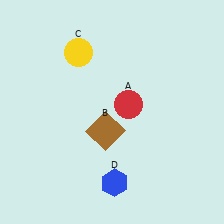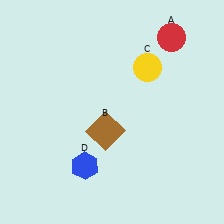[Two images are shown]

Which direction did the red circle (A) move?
The red circle (A) moved up.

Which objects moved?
The objects that moved are: the red circle (A), the yellow circle (C), the blue hexagon (D).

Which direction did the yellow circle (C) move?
The yellow circle (C) moved right.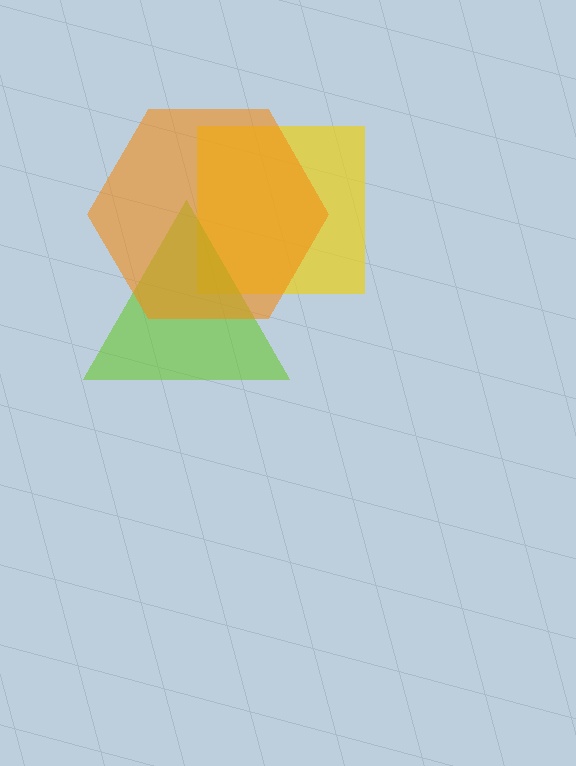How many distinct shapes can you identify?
There are 3 distinct shapes: a yellow square, a lime triangle, an orange hexagon.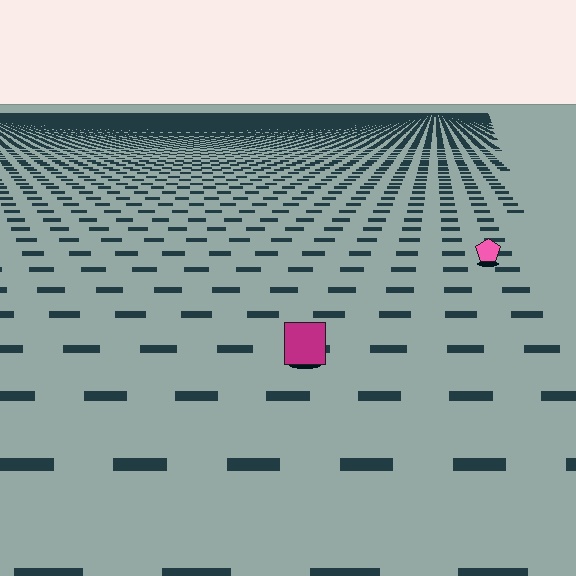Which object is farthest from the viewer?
The pink pentagon is farthest from the viewer. It appears smaller and the ground texture around it is denser.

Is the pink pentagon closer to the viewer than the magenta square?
No. The magenta square is closer — you can tell from the texture gradient: the ground texture is coarser near it.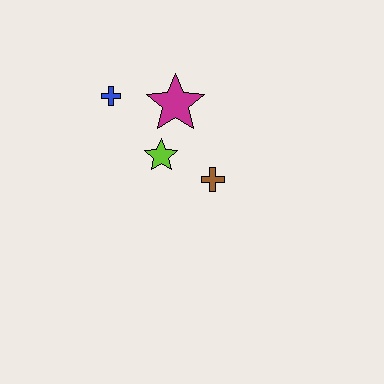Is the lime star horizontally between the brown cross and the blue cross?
Yes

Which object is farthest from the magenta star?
The brown cross is farthest from the magenta star.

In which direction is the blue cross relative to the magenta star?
The blue cross is to the left of the magenta star.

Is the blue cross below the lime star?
No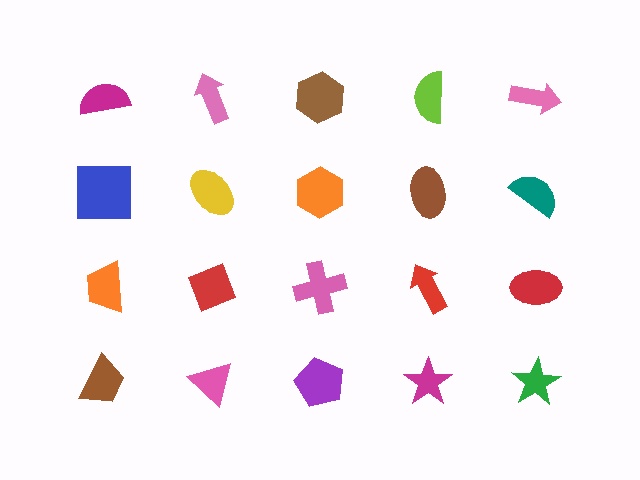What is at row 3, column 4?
A red arrow.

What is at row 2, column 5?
A teal semicircle.